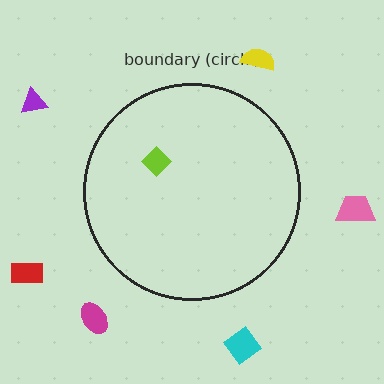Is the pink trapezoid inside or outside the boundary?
Outside.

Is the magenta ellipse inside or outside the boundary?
Outside.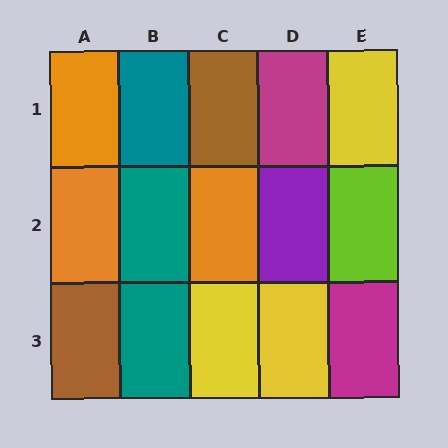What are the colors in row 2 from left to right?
Orange, teal, orange, purple, lime.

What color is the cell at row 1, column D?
Magenta.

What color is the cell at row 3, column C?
Yellow.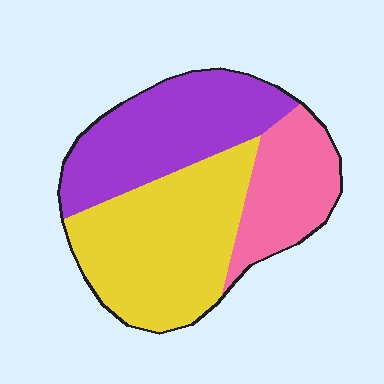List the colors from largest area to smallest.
From largest to smallest: yellow, purple, pink.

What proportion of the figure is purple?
Purple covers 35% of the figure.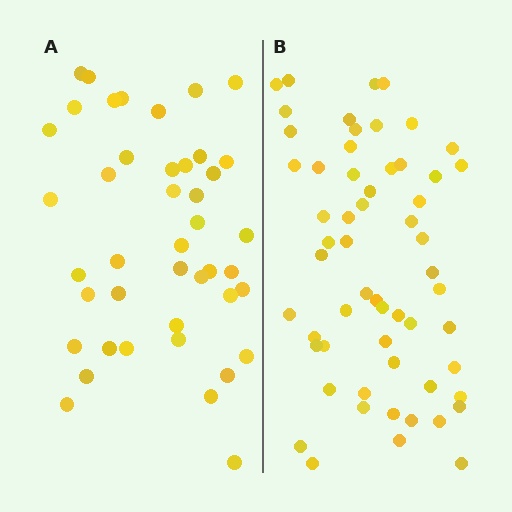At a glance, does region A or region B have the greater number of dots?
Region B (the right region) has more dots.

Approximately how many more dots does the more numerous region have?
Region B has approximately 15 more dots than region A.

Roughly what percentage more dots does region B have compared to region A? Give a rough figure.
About 35% more.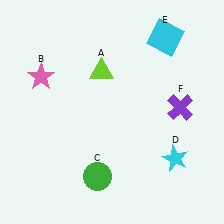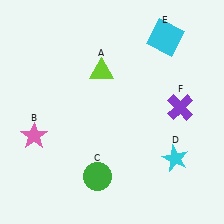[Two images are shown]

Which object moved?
The pink star (B) moved down.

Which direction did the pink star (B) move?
The pink star (B) moved down.